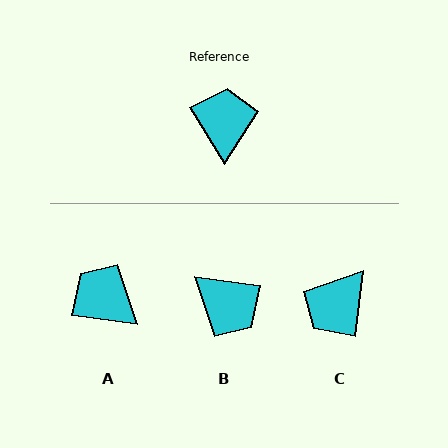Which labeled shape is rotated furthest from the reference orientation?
C, about 142 degrees away.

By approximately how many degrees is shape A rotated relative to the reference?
Approximately 51 degrees counter-clockwise.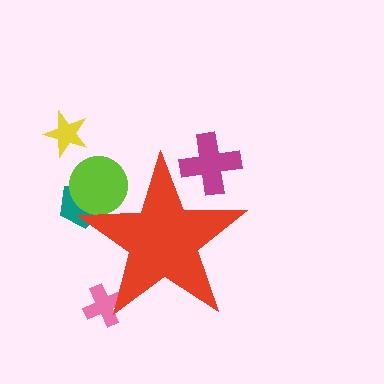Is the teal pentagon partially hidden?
Yes, the teal pentagon is partially hidden behind the red star.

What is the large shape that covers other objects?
A red star.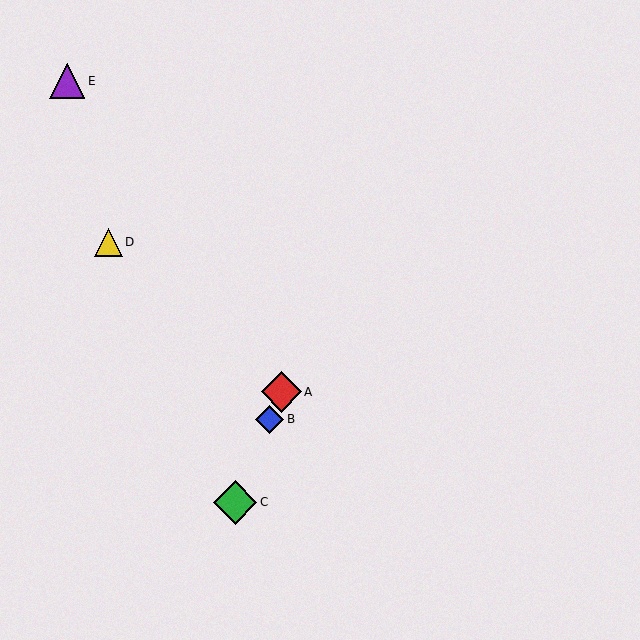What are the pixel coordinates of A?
Object A is at (281, 392).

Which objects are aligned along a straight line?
Objects A, B, C are aligned along a straight line.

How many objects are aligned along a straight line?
3 objects (A, B, C) are aligned along a straight line.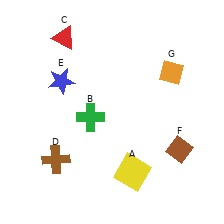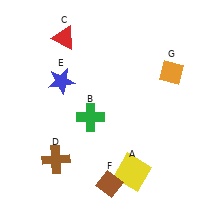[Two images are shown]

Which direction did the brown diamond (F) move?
The brown diamond (F) moved left.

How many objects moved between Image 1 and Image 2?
1 object moved between the two images.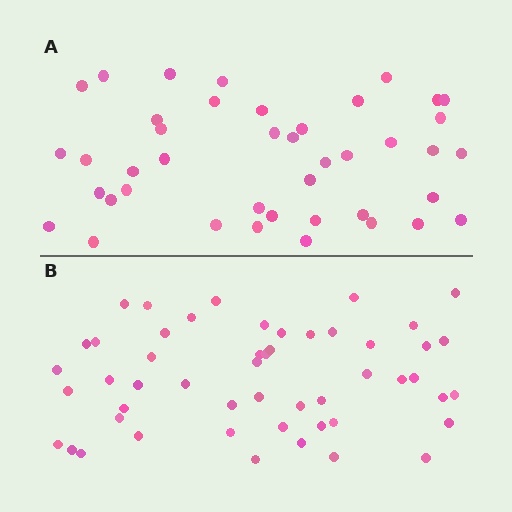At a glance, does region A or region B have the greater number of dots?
Region B (the bottom region) has more dots.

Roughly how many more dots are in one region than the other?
Region B has roughly 8 or so more dots than region A.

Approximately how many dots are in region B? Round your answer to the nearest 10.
About 50 dots. (The exact count is 51, which rounds to 50.)